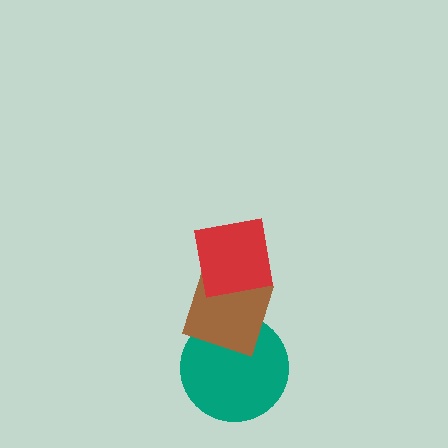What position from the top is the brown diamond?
The brown diamond is 2nd from the top.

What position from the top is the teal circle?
The teal circle is 3rd from the top.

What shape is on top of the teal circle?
The brown diamond is on top of the teal circle.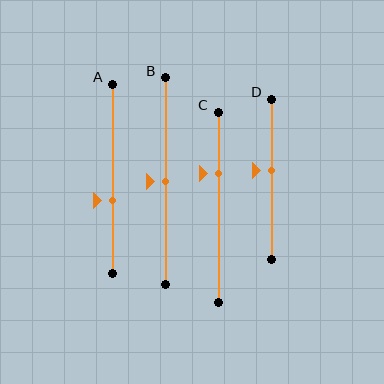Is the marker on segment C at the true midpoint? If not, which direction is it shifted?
No, the marker on segment C is shifted upward by about 18% of the segment length.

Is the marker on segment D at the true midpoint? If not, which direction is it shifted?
No, the marker on segment D is shifted upward by about 6% of the segment length.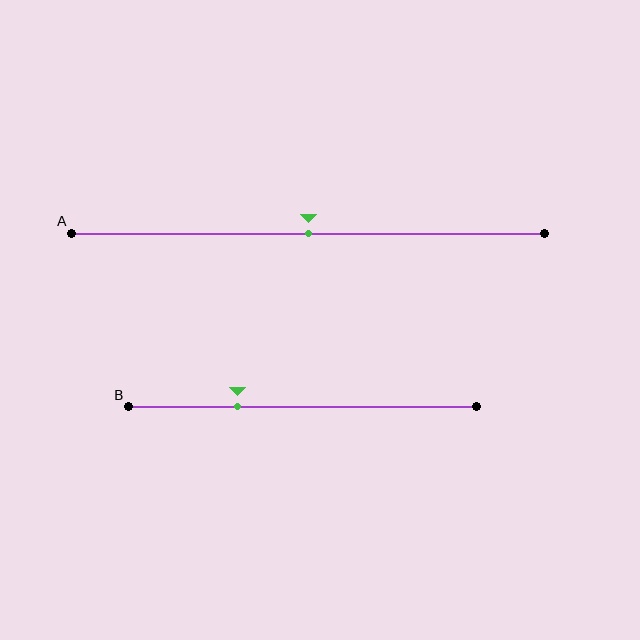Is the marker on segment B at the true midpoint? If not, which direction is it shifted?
No, the marker on segment B is shifted to the left by about 19% of the segment length.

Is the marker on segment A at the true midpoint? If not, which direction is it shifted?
Yes, the marker on segment A is at the true midpoint.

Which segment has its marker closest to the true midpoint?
Segment A has its marker closest to the true midpoint.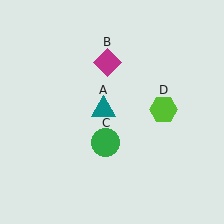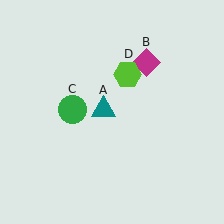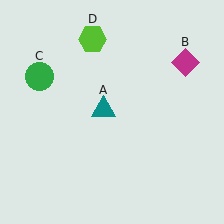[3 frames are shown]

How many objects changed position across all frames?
3 objects changed position: magenta diamond (object B), green circle (object C), lime hexagon (object D).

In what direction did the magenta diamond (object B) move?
The magenta diamond (object B) moved right.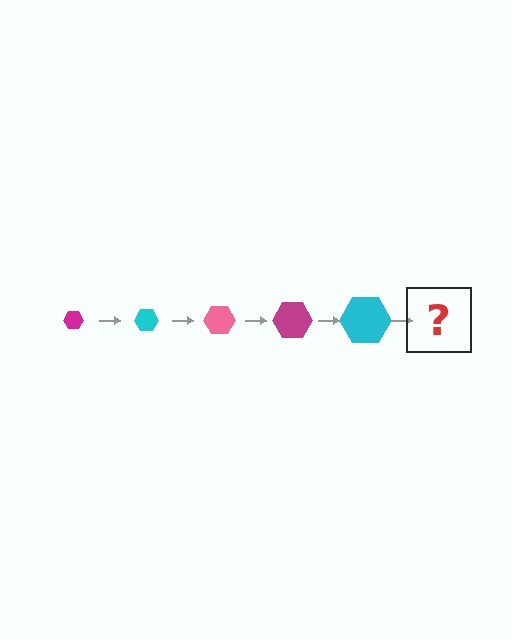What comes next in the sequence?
The next element should be a pink hexagon, larger than the previous one.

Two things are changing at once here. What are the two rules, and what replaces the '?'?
The two rules are that the hexagon grows larger each step and the color cycles through magenta, cyan, and pink. The '?' should be a pink hexagon, larger than the previous one.